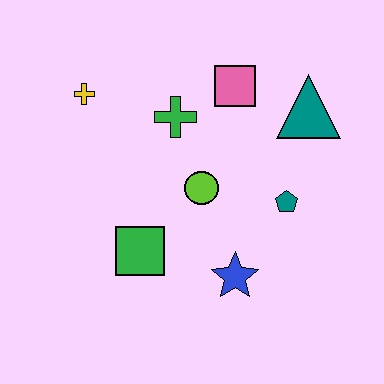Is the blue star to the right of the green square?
Yes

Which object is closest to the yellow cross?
The green cross is closest to the yellow cross.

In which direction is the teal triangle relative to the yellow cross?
The teal triangle is to the right of the yellow cross.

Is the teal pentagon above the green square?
Yes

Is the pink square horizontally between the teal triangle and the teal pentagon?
No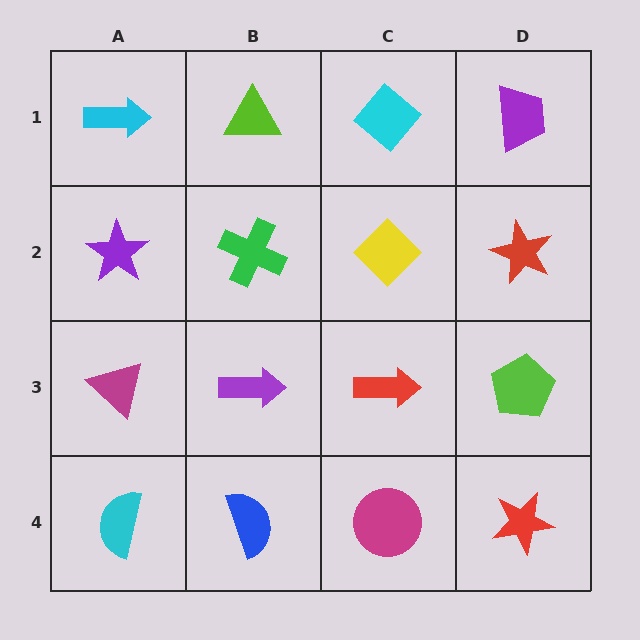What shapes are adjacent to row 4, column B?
A purple arrow (row 3, column B), a cyan semicircle (row 4, column A), a magenta circle (row 4, column C).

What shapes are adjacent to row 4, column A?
A magenta triangle (row 3, column A), a blue semicircle (row 4, column B).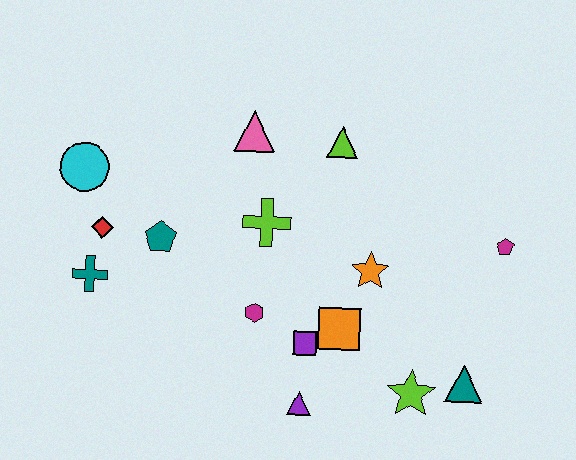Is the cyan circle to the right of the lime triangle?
No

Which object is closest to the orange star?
The orange square is closest to the orange star.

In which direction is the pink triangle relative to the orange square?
The pink triangle is above the orange square.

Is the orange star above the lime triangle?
No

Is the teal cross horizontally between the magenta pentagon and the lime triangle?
No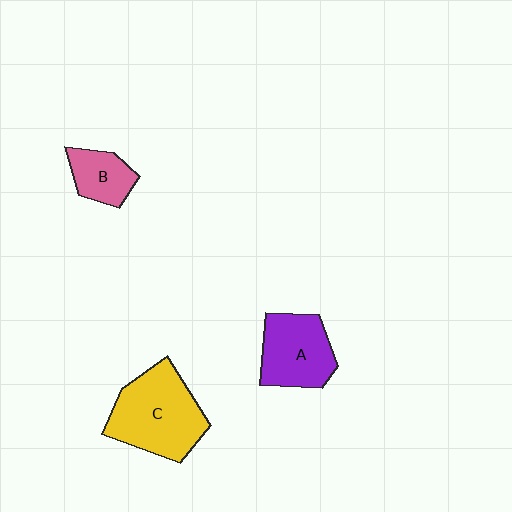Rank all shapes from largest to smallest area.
From largest to smallest: C (yellow), A (purple), B (pink).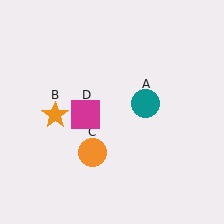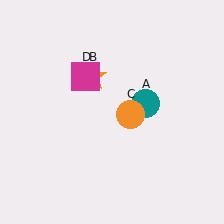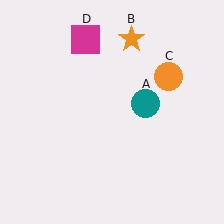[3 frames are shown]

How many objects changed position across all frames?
3 objects changed position: orange star (object B), orange circle (object C), magenta square (object D).